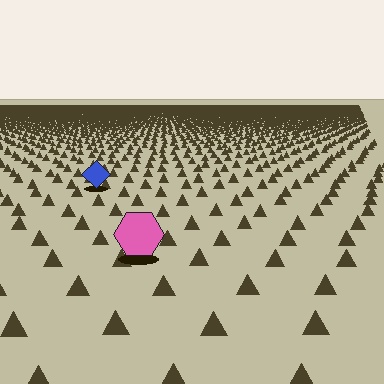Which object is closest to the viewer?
The pink hexagon is closest. The texture marks near it are larger and more spread out.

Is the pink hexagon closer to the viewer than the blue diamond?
Yes. The pink hexagon is closer — you can tell from the texture gradient: the ground texture is coarser near it.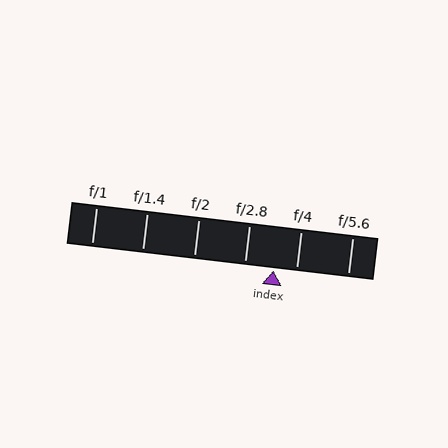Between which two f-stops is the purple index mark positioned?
The index mark is between f/2.8 and f/4.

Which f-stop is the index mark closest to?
The index mark is closest to f/4.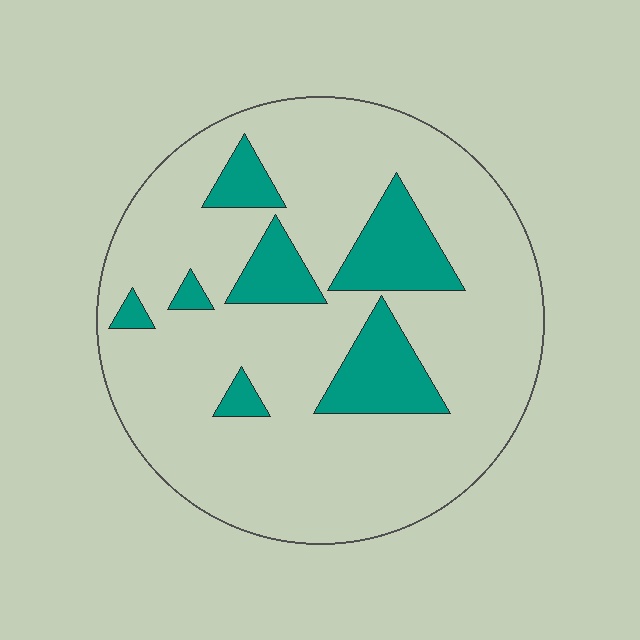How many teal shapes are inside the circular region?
7.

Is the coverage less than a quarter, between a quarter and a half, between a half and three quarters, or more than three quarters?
Less than a quarter.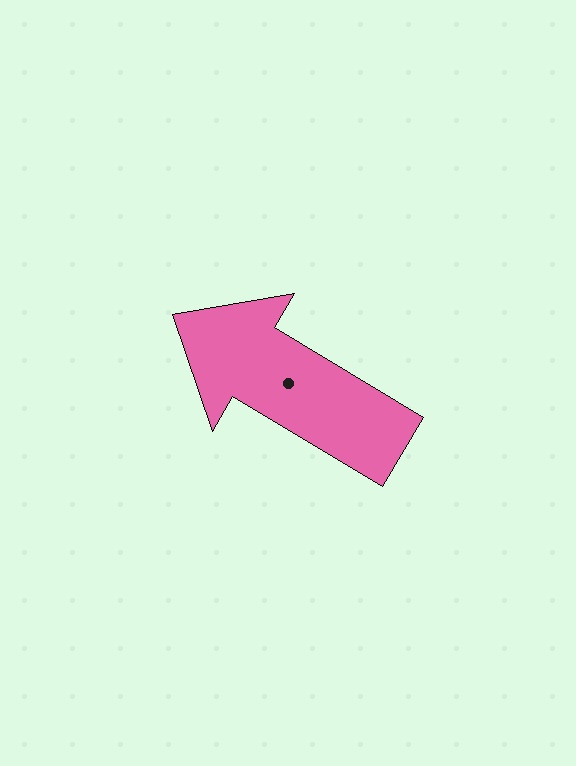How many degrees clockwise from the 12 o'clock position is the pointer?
Approximately 301 degrees.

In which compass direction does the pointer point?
Northwest.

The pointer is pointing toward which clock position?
Roughly 10 o'clock.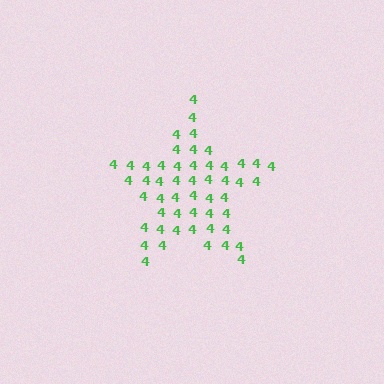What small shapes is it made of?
It is made of small digit 4's.